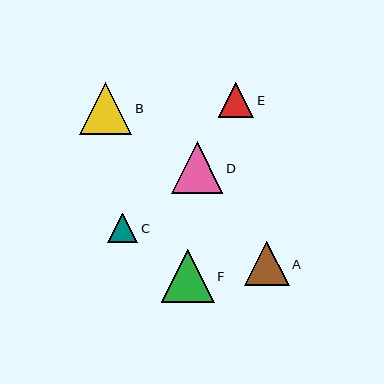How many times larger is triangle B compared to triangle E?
Triangle B is approximately 1.5 times the size of triangle E.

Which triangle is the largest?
Triangle F is the largest with a size of approximately 53 pixels.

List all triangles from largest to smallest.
From largest to smallest: F, B, D, A, E, C.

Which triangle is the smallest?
Triangle C is the smallest with a size of approximately 30 pixels.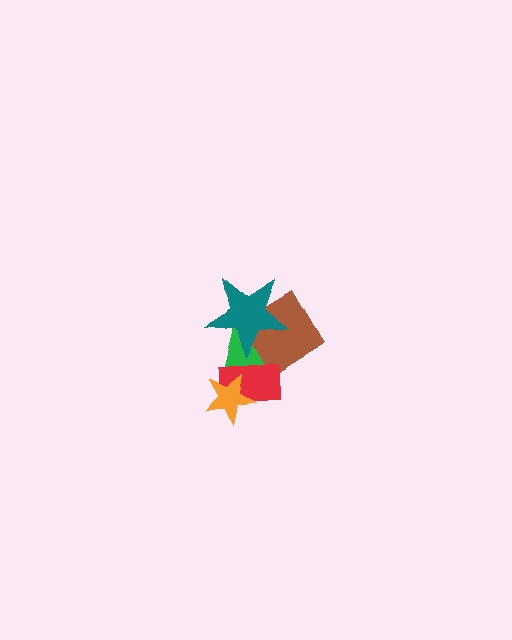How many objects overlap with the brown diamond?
3 objects overlap with the brown diamond.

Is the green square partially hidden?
Yes, it is partially covered by another shape.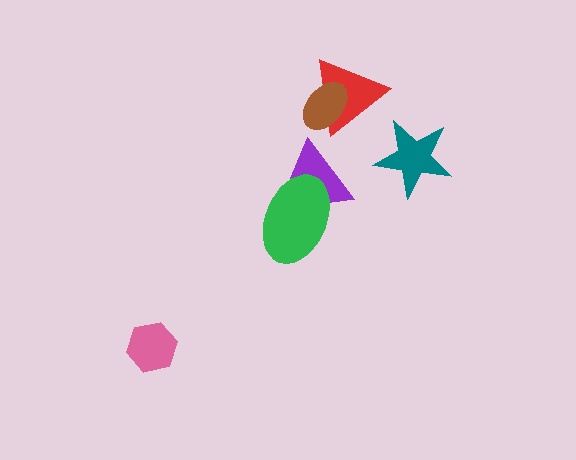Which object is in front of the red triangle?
The brown ellipse is in front of the red triangle.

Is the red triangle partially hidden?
Yes, it is partially covered by another shape.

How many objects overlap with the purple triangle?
1 object overlaps with the purple triangle.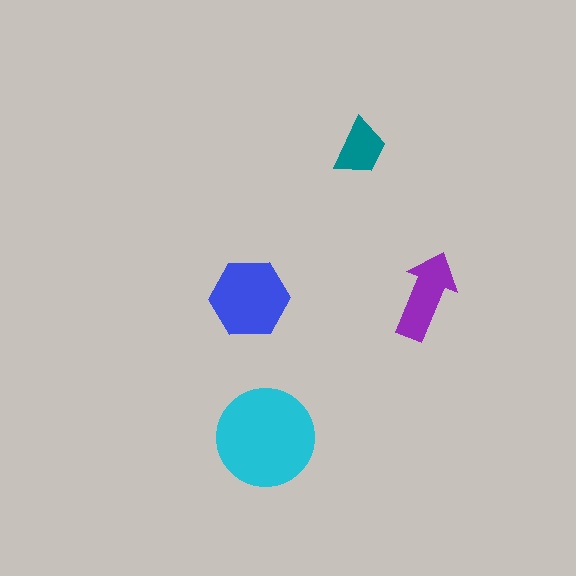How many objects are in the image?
There are 4 objects in the image.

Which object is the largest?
The cyan circle.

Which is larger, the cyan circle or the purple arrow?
The cyan circle.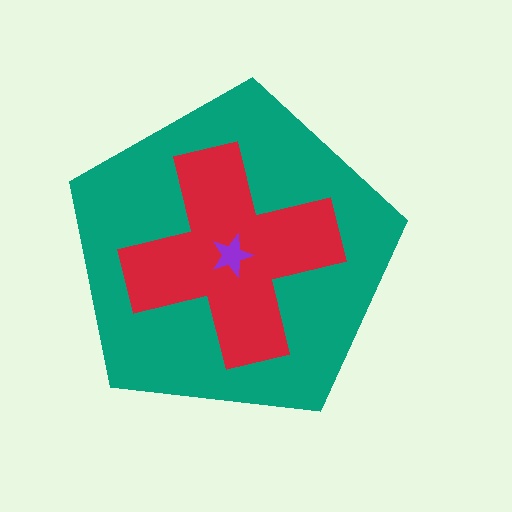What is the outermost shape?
The teal pentagon.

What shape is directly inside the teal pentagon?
The red cross.